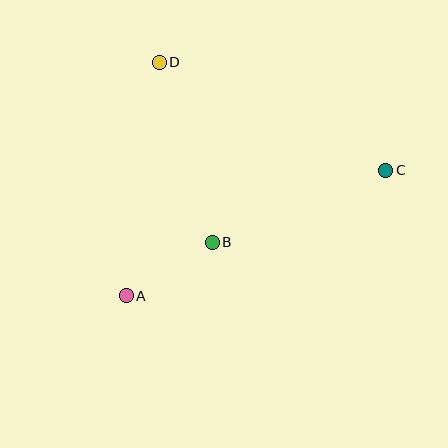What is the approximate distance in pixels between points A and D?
The distance between A and D is approximately 236 pixels.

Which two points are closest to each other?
Points A and B are closest to each other.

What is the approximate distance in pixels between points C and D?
The distance between C and D is approximately 251 pixels.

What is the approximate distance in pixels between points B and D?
The distance between B and D is approximately 187 pixels.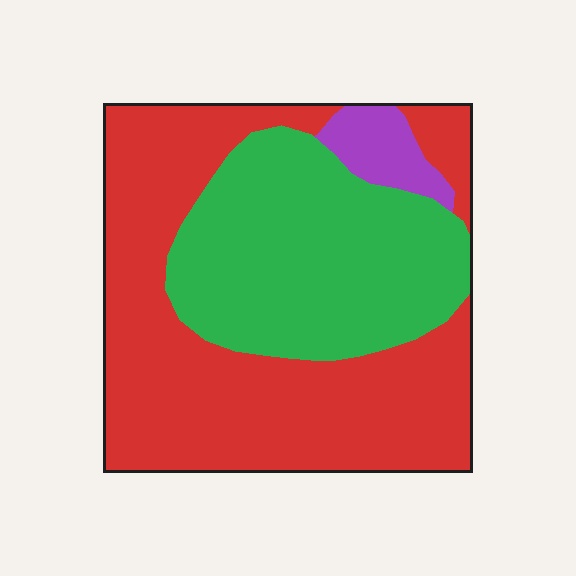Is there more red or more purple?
Red.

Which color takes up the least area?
Purple, at roughly 5%.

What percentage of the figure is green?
Green covers 38% of the figure.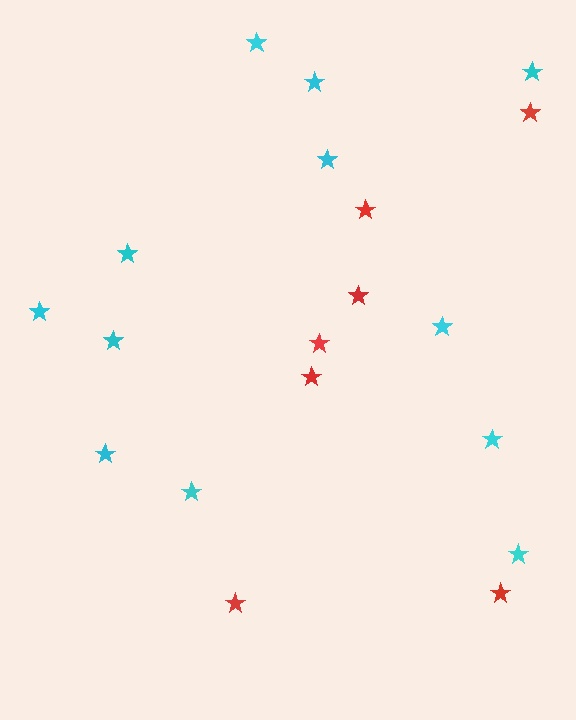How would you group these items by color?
There are 2 groups: one group of red stars (7) and one group of cyan stars (12).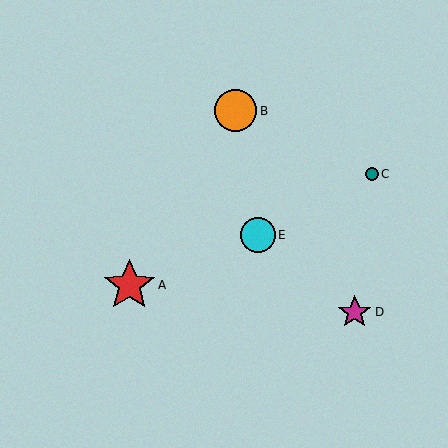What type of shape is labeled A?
Shape A is a red star.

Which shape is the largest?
The red star (labeled A) is the largest.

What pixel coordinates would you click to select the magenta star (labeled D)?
Click at (355, 312) to select the magenta star D.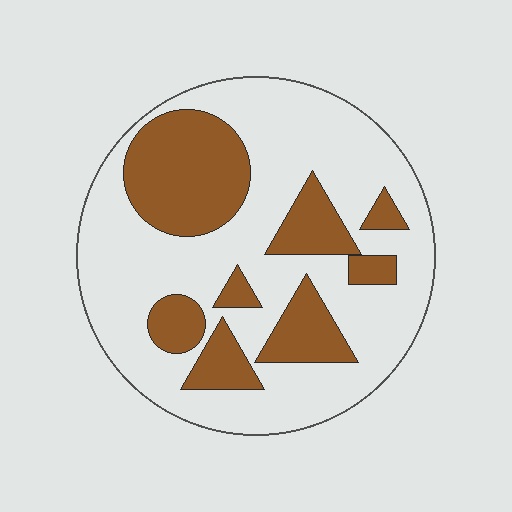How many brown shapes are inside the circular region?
8.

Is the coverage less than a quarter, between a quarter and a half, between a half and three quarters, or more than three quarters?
Between a quarter and a half.